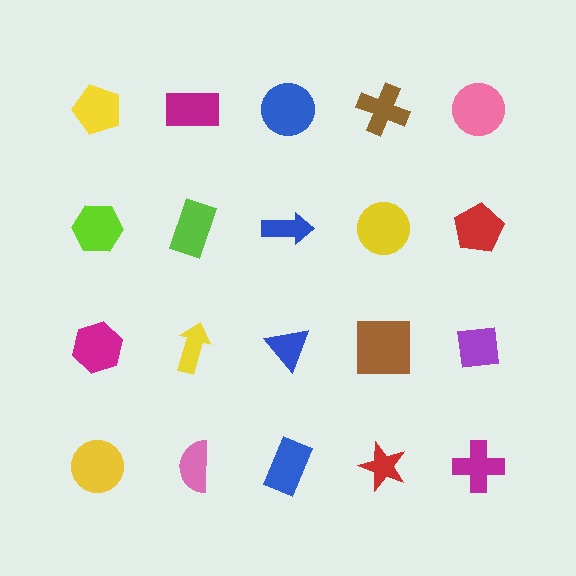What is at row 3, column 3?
A blue triangle.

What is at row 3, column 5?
A purple square.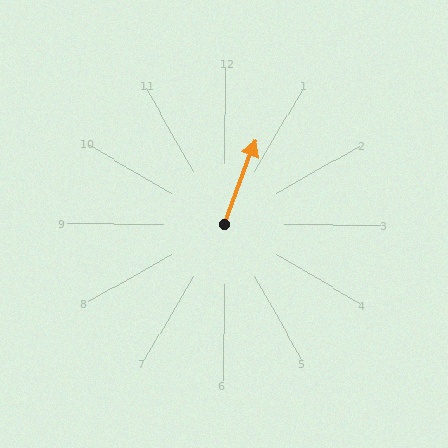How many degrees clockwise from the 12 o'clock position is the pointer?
Approximately 21 degrees.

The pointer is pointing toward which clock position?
Roughly 1 o'clock.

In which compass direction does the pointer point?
North.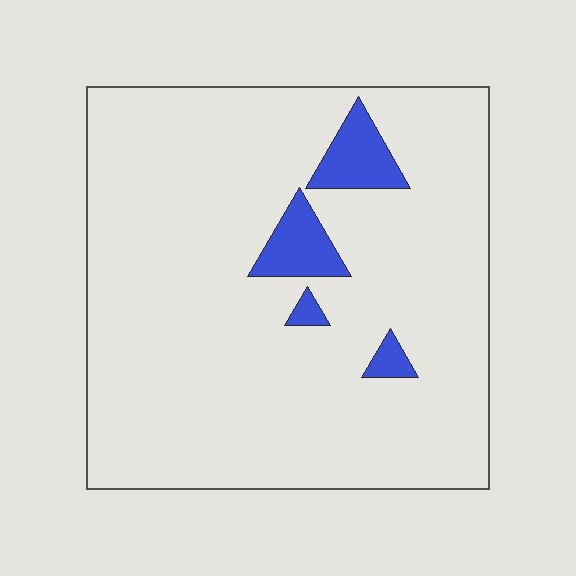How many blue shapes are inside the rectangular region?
4.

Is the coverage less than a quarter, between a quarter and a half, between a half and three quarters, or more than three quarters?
Less than a quarter.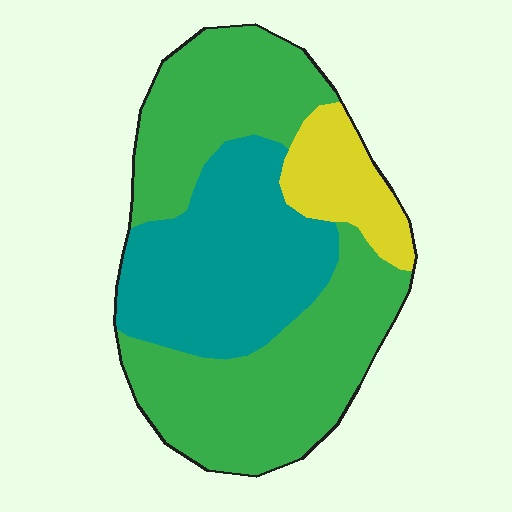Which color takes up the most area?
Green, at roughly 55%.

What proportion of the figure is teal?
Teal takes up about one third (1/3) of the figure.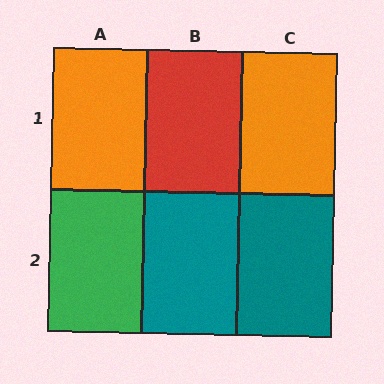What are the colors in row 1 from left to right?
Orange, red, orange.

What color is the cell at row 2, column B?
Teal.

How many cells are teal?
2 cells are teal.